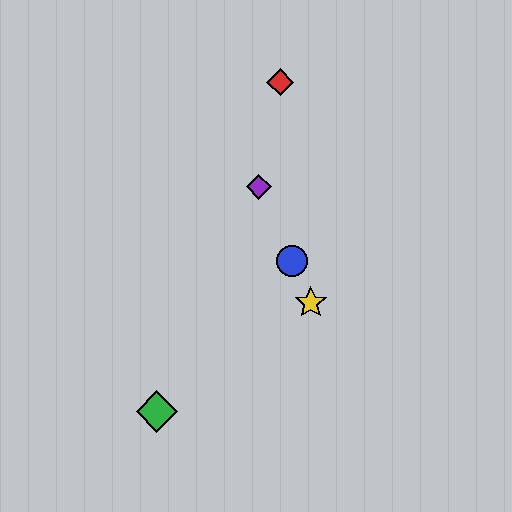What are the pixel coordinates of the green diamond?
The green diamond is at (157, 412).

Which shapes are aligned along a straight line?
The blue circle, the yellow star, the purple diamond are aligned along a straight line.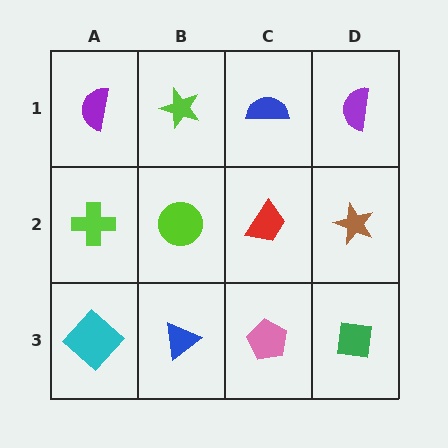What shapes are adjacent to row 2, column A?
A purple semicircle (row 1, column A), a cyan diamond (row 3, column A), a lime circle (row 2, column B).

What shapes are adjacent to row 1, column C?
A red trapezoid (row 2, column C), a lime star (row 1, column B), a purple semicircle (row 1, column D).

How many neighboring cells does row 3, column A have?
2.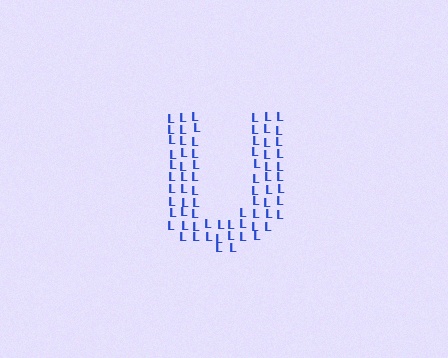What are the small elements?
The small elements are letter L's.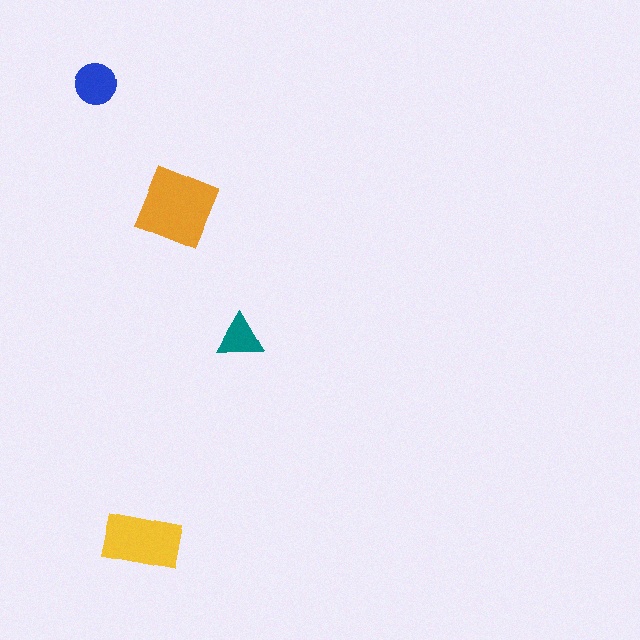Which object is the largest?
The orange square.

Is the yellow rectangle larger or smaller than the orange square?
Smaller.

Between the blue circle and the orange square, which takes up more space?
The orange square.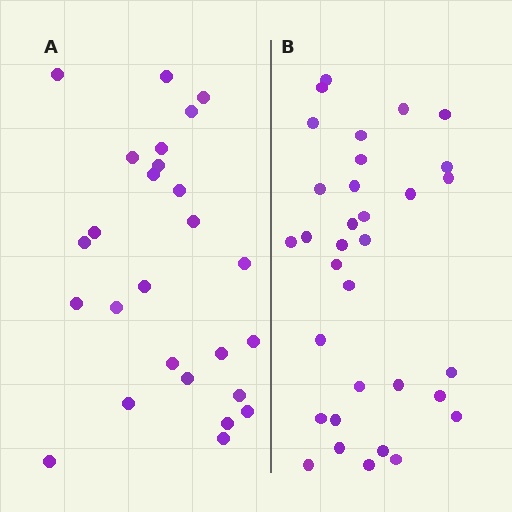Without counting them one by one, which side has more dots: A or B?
Region B (the right region) has more dots.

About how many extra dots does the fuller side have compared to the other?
Region B has roughly 8 or so more dots than region A.